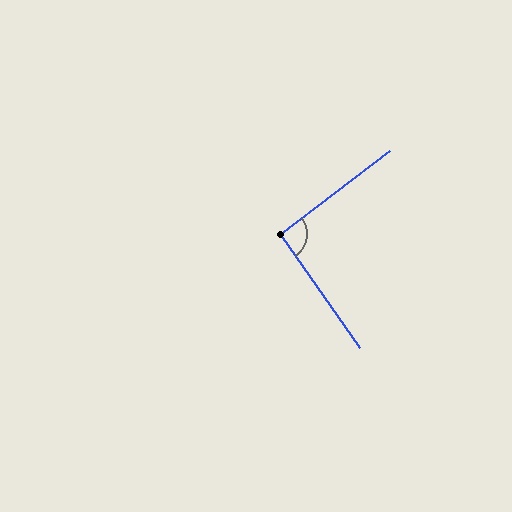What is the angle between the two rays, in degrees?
Approximately 92 degrees.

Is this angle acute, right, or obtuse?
It is approximately a right angle.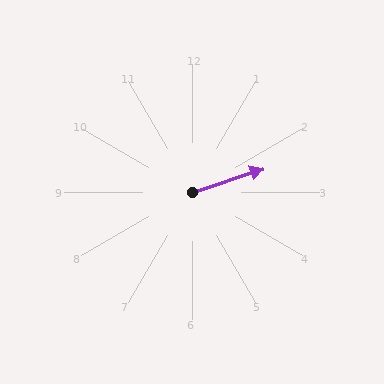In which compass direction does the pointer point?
East.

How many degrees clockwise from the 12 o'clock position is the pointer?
Approximately 71 degrees.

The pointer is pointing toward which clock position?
Roughly 2 o'clock.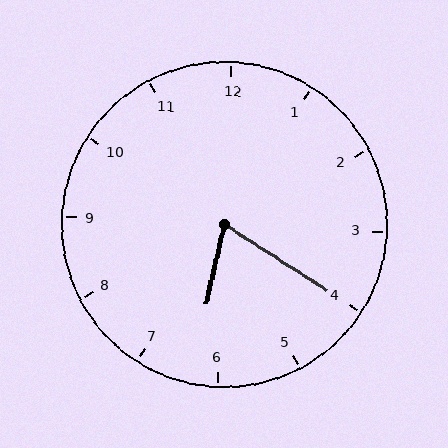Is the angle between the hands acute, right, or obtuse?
It is acute.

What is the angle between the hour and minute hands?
Approximately 70 degrees.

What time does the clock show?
6:20.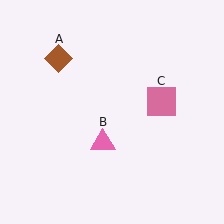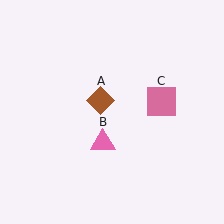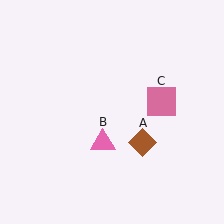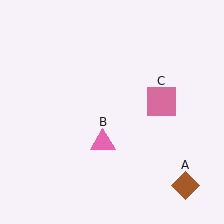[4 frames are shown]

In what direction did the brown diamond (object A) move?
The brown diamond (object A) moved down and to the right.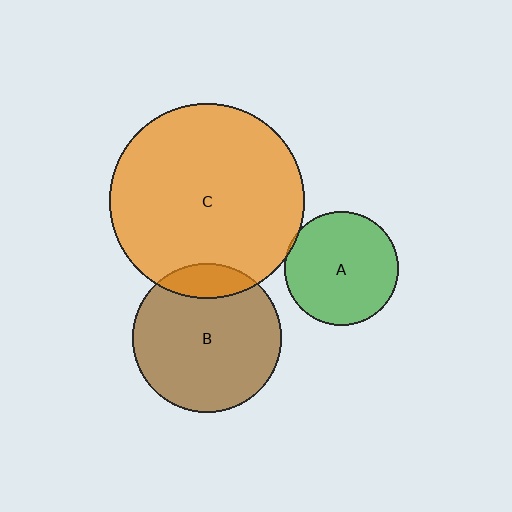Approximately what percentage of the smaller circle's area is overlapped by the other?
Approximately 15%.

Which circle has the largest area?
Circle C (orange).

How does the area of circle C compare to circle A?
Approximately 3.0 times.